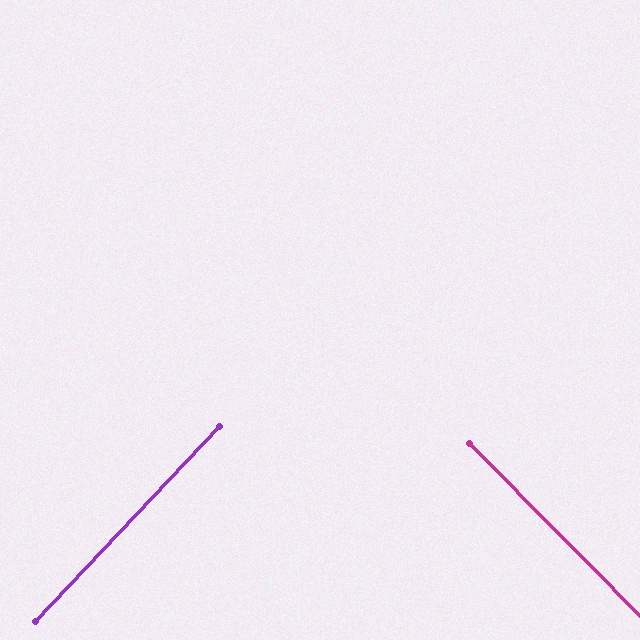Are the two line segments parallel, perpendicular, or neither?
Perpendicular — they meet at approximately 88°.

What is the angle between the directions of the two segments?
Approximately 88 degrees.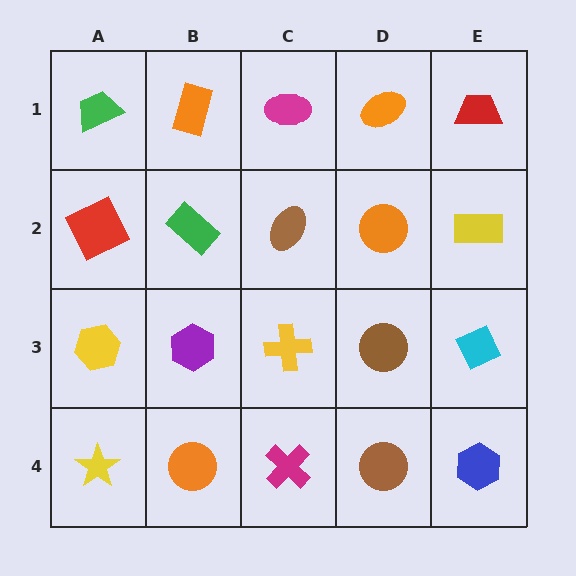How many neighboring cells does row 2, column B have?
4.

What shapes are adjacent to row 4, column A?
A yellow hexagon (row 3, column A), an orange circle (row 4, column B).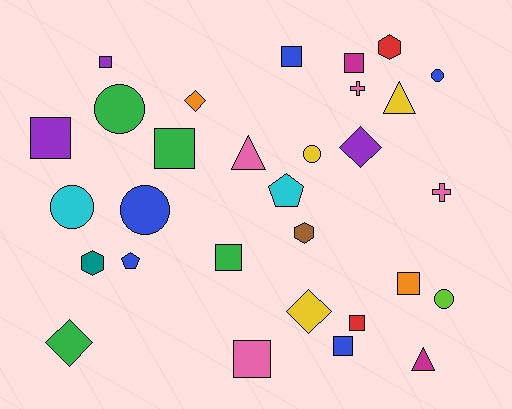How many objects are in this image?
There are 30 objects.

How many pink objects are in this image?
There are 4 pink objects.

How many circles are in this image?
There are 6 circles.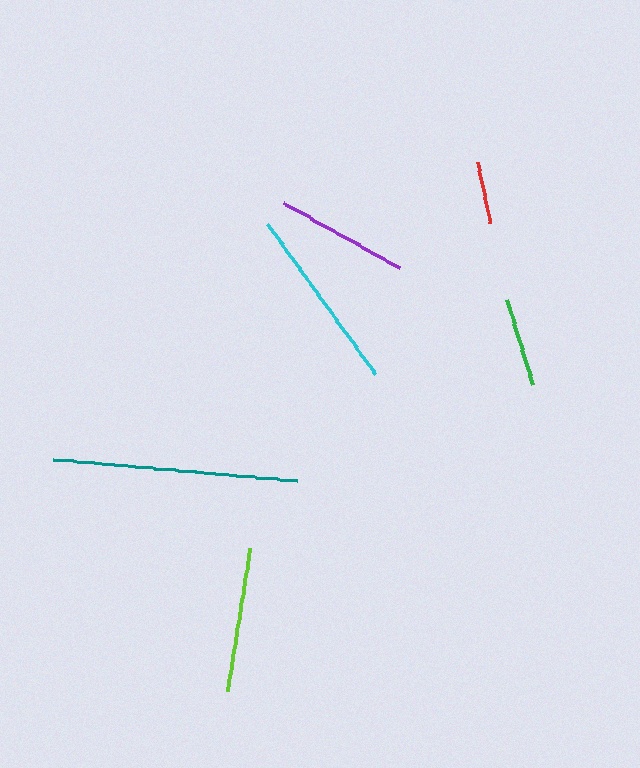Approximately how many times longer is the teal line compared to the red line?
The teal line is approximately 4.0 times the length of the red line.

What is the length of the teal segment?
The teal segment is approximately 245 pixels long.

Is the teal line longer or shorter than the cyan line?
The teal line is longer than the cyan line.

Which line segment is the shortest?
The red line is the shortest at approximately 62 pixels.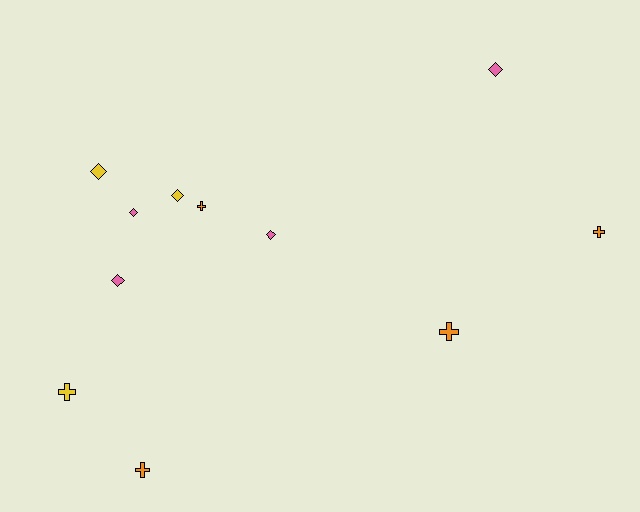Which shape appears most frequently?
Diamond, with 6 objects.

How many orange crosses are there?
There are 4 orange crosses.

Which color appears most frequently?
Orange, with 4 objects.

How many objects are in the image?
There are 11 objects.